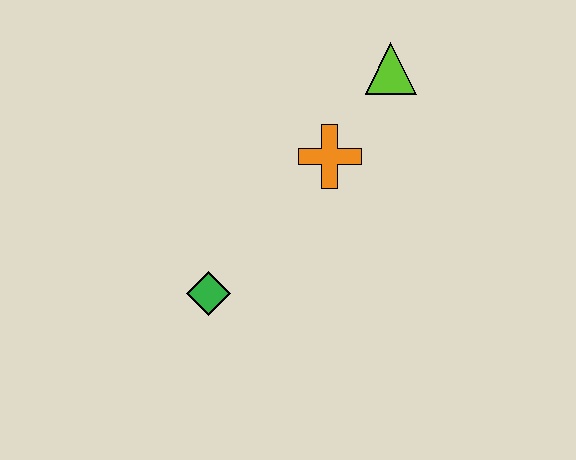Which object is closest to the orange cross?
The lime triangle is closest to the orange cross.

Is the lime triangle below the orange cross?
No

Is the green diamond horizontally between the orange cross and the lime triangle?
No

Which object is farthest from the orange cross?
The green diamond is farthest from the orange cross.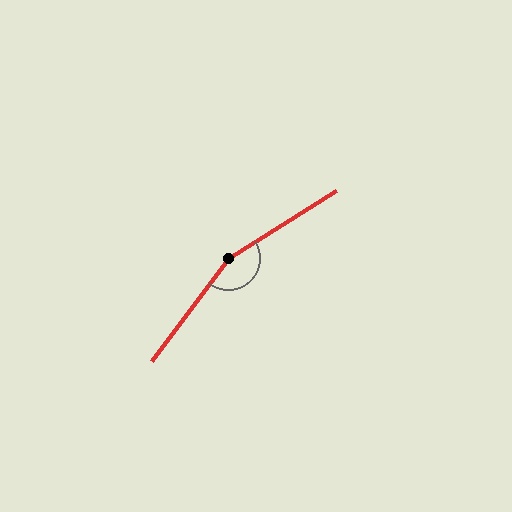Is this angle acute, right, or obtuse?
It is obtuse.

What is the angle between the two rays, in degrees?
Approximately 159 degrees.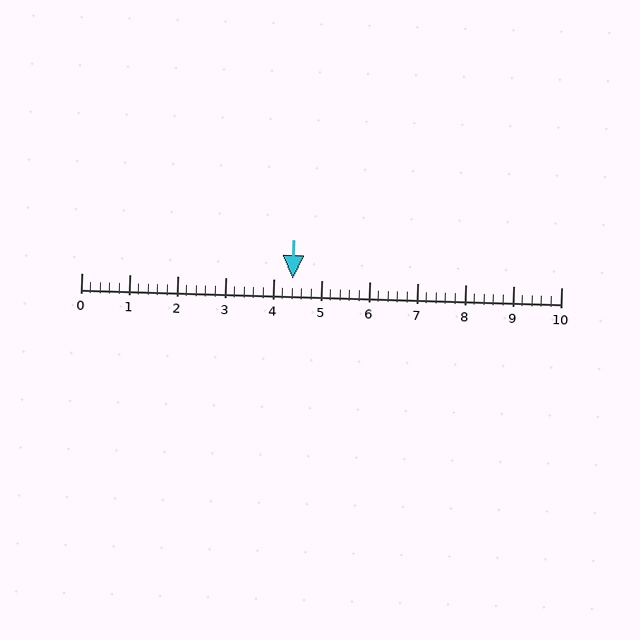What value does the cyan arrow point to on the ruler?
The cyan arrow points to approximately 4.4.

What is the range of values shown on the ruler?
The ruler shows values from 0 to 10.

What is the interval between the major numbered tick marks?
The major tick marks are spaced 1 units apart.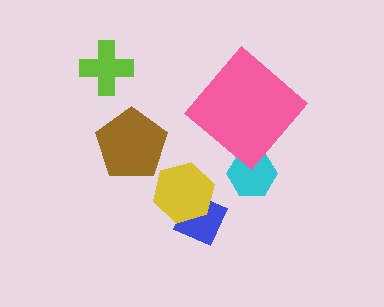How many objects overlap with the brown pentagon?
0 objects overlap with the brown pentagon.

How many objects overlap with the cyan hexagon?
0 objects overlap with the cyan hexagon.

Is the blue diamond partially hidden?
Yes, it is partially covered by another shape.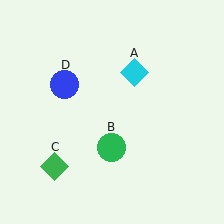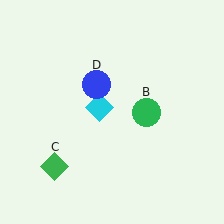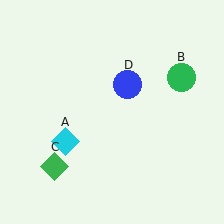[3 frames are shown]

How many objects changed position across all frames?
3 objects changed position: cyan diamond (object A), green circle (object B), blue circle (object D).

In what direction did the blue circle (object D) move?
The blue circle (object D) moved right.